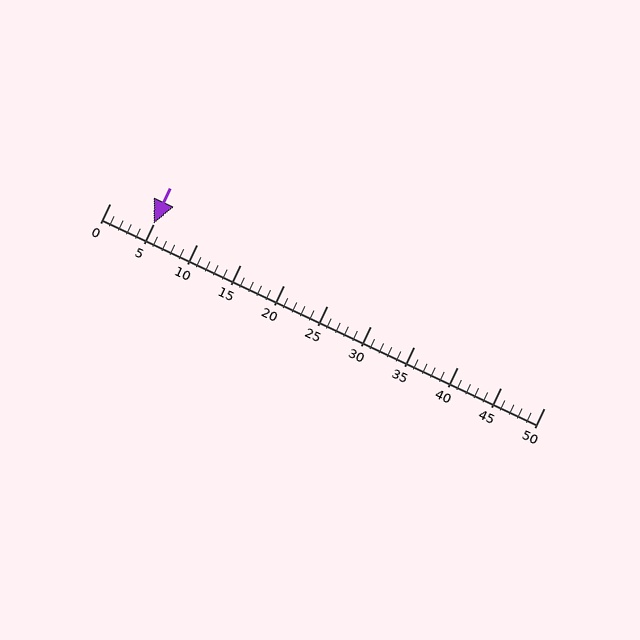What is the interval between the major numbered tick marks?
The major tick marks are spaced 5 units apart.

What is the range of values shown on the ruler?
The ruler shows values from 0 to 50.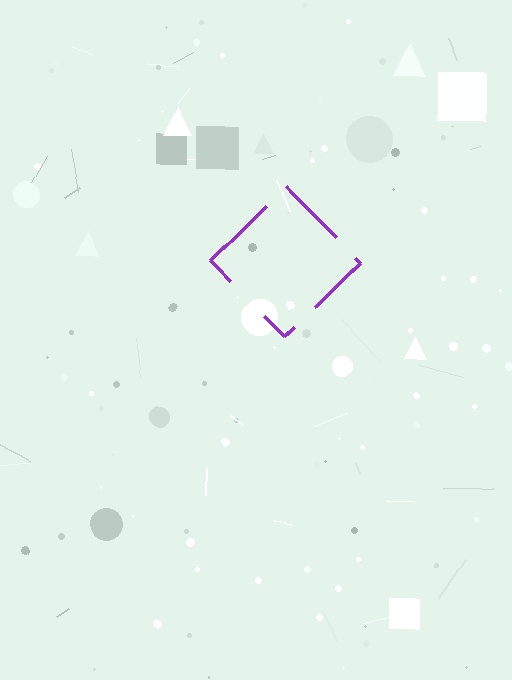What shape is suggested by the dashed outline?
The dashed outline suggests a diamond.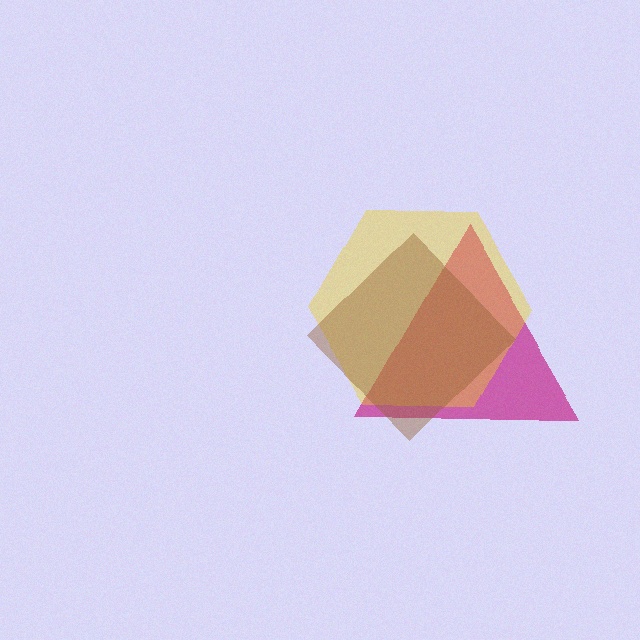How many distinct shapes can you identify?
There are 3 distinct shapes: a magenta triangle, a yellow hexagon, a brown diamond.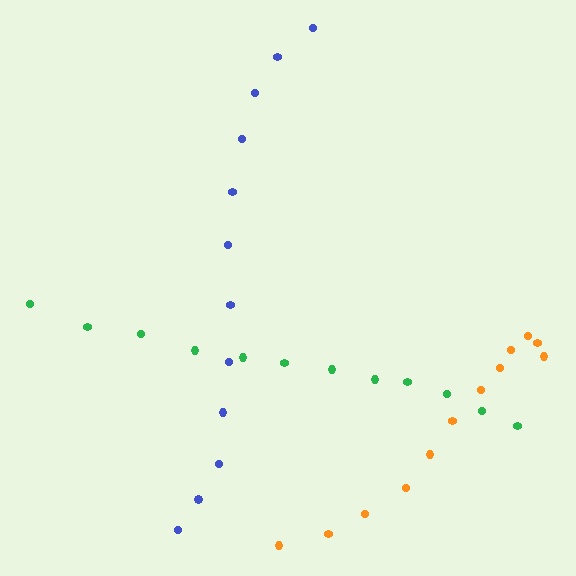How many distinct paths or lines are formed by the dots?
There are 3 distinct paths.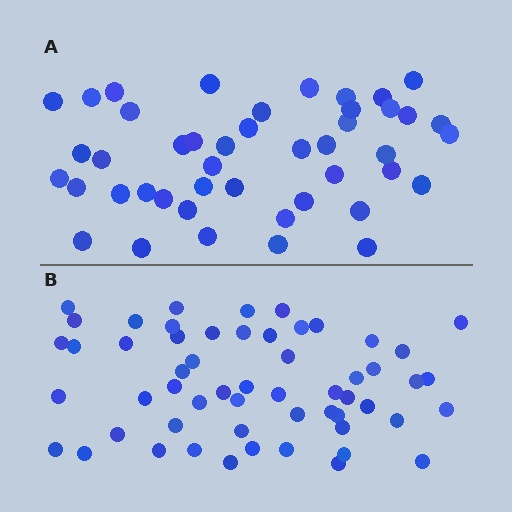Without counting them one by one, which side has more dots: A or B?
Region B (the bottom region) has more dots.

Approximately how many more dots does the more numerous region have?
Region B has roughly 12 or so more dots than region A.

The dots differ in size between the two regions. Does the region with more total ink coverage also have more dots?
No. Region A has more total ink coverage because its dots are larger, but region B actually contains more individual dots. Total area can be misleading — the number of items is what matters here.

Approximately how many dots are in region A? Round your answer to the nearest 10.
About 40 dots. (The exact count is 45, which rounds to 40.)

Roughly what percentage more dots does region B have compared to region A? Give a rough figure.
About 25% more.